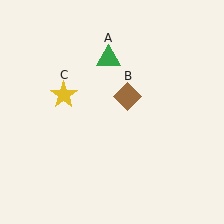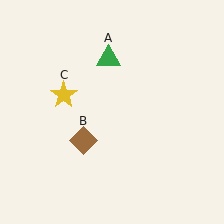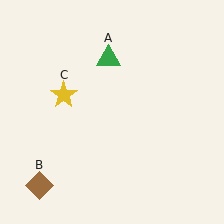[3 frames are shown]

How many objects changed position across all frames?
1 object changed position: brown diamond (object B).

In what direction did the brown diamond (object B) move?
The brown diamond (object B) moved down and to the left.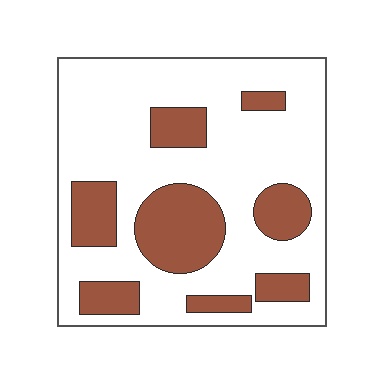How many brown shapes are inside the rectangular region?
8.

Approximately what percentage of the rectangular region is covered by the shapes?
Approximately 30%.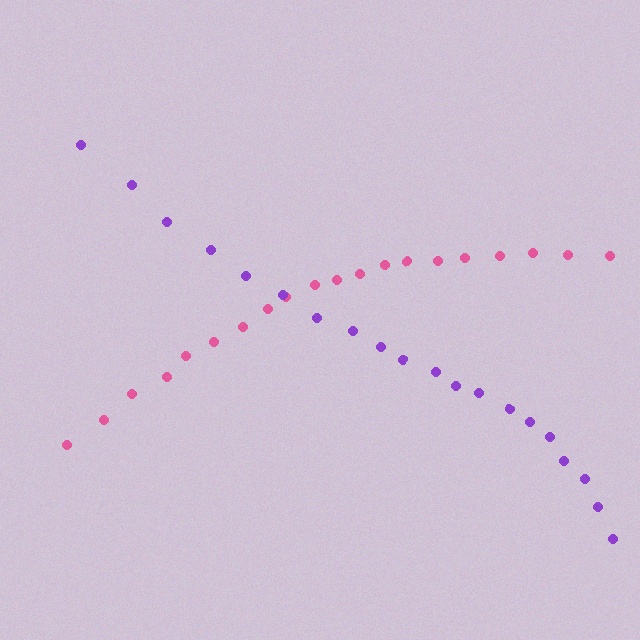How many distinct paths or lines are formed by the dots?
There are 2 distinct paths.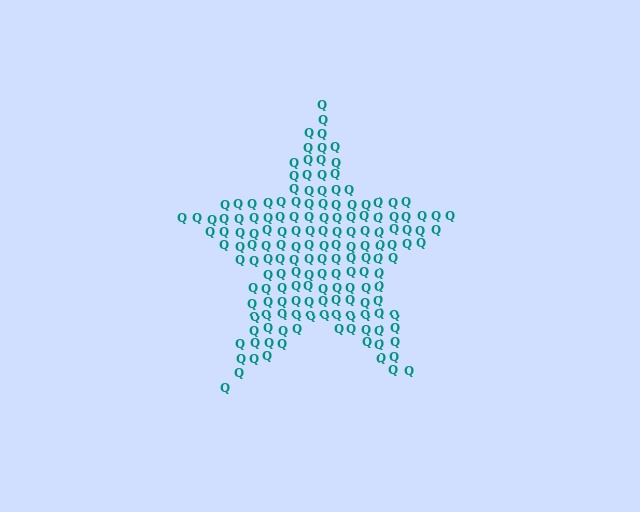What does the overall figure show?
The overall figure shows a star.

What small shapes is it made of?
It is made of small letter Q's.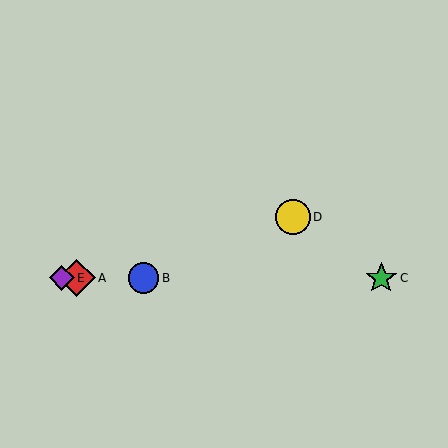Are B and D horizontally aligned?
No, B is at y≈278 and D is at y≈217.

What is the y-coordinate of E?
Object E is at y≈278.